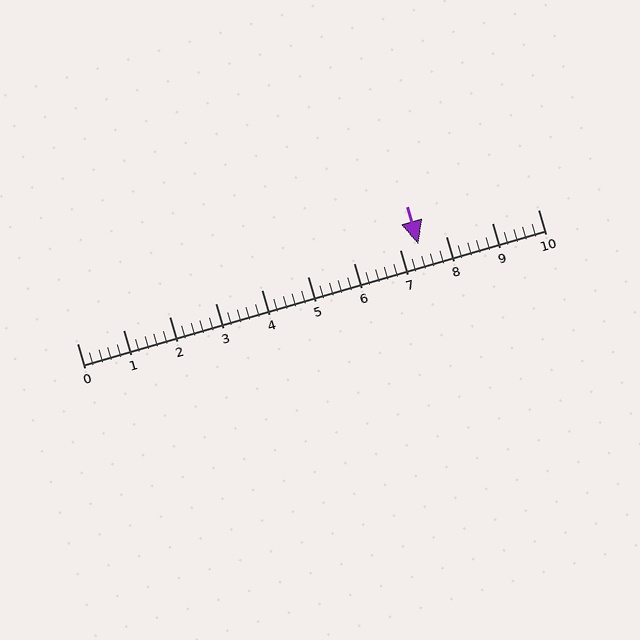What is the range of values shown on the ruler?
The ruler shows values from 0 to 10.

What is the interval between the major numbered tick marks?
The major tick marks are spaced 1 units apart.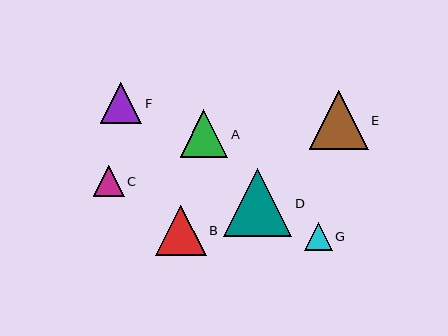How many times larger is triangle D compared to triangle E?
Triangle D is approximately 1.2 times the size of triangle E.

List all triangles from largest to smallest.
From largest to smallest: D, E, B, A, F, C, G.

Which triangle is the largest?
Triangle D is the largest with a size of approximately 69 pixels.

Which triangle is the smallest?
Triangle G is the smallest with a size of approximately 28 pixels.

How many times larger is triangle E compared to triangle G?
Triangle E is approximately 2.1 times the size of triangle G.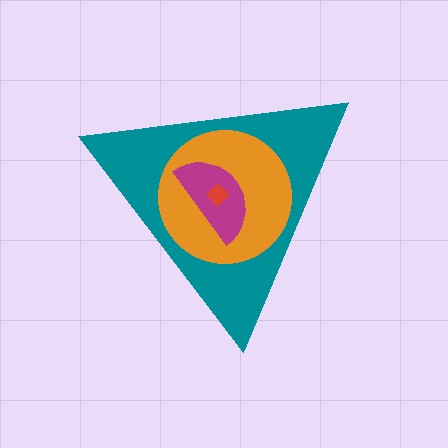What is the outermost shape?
The teal triangle.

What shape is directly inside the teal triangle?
The orange circle.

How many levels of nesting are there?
4.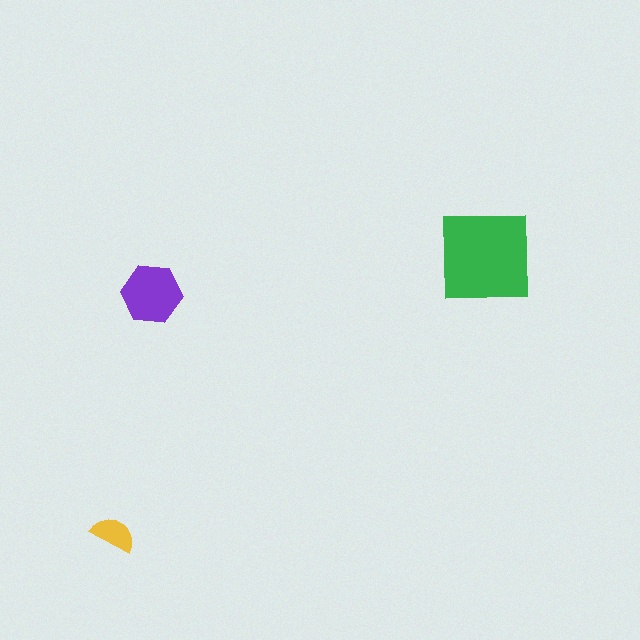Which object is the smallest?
The yellow semicircle.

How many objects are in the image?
There are 3 objects in the image.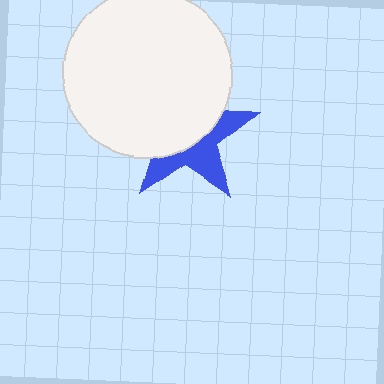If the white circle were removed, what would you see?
You would see the complete blue star.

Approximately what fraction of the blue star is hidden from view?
Roughly 58% of the blue star is hidden behind the white circle.